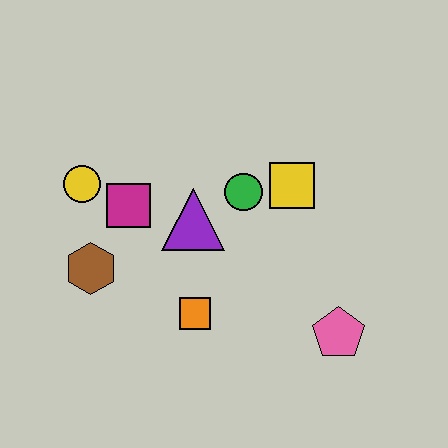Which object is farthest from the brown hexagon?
The pink pentagon is farthest from the brown hexagon.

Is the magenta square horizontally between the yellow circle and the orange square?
Yes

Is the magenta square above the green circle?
No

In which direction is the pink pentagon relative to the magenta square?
The pink pentagon is to the right of the magenta square.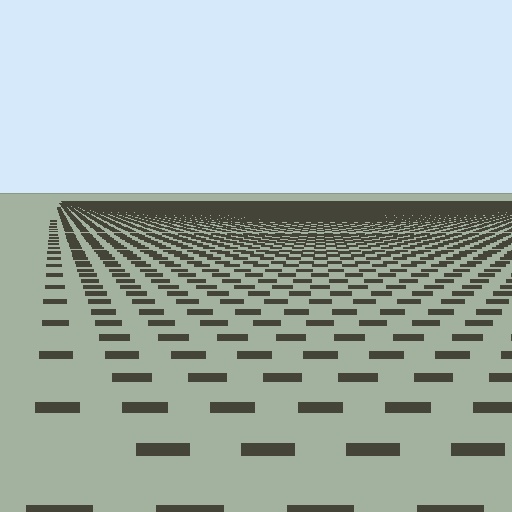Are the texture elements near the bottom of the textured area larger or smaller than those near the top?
Larger. Near the bottom, elements are closer to the viewer and appear at a bigger on-screen size.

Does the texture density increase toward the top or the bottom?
Density increases toward the top.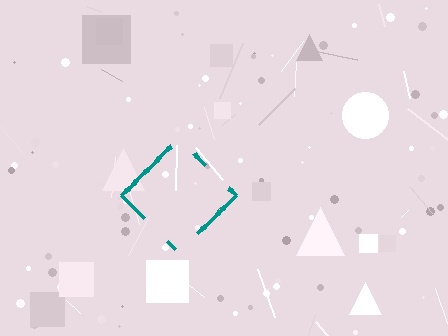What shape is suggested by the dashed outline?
The dashed outline suggests a diamond.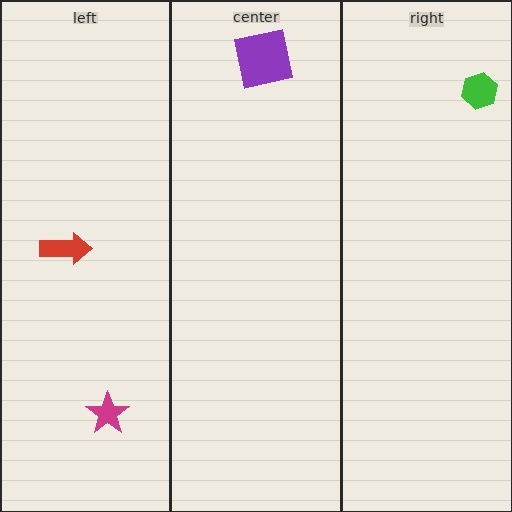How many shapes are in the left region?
2.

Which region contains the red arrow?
The left region.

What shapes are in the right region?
The green hexagon.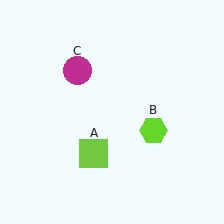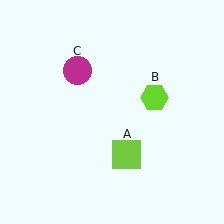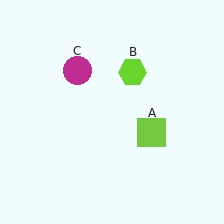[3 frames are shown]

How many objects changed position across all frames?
2 objects changed position: lime square (object A), lime hexagon (object B).